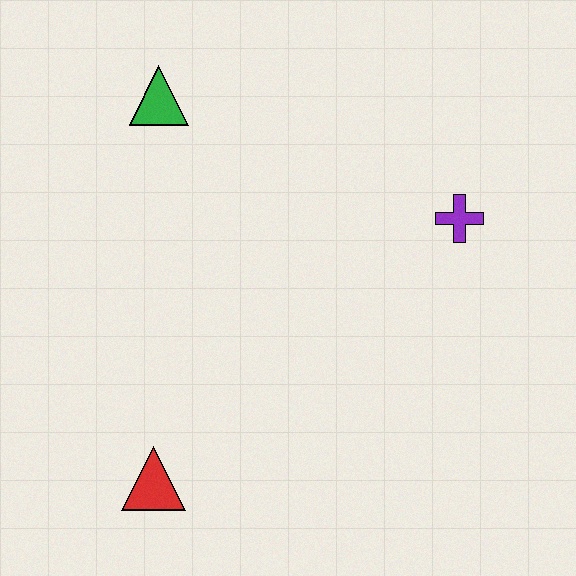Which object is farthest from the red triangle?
The purple cross is farthest from the red triangle.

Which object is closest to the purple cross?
The green triangle is closest to the purple cross.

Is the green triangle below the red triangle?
No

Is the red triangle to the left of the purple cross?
Yes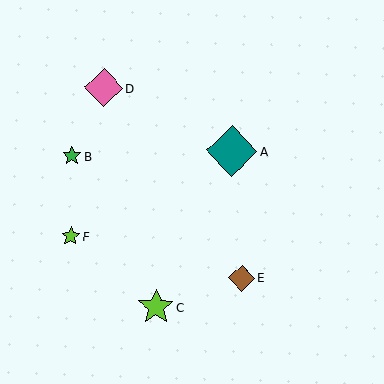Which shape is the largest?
The teal diamond (labeled A) is the largest.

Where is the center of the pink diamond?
The center of the pink diamond is at (104, 88).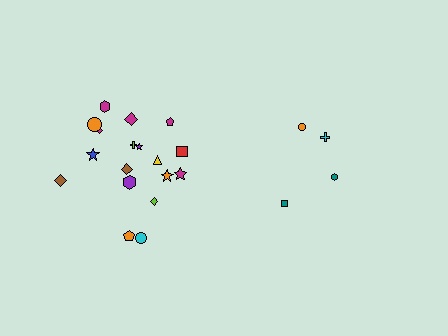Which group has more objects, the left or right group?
The left group.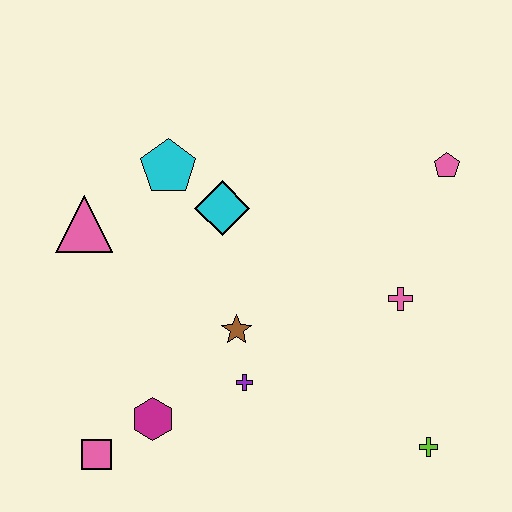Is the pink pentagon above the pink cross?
Yes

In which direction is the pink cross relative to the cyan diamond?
The pink cross is to the right of the cyan diamond.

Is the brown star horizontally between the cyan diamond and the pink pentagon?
Yes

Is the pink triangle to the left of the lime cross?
Yes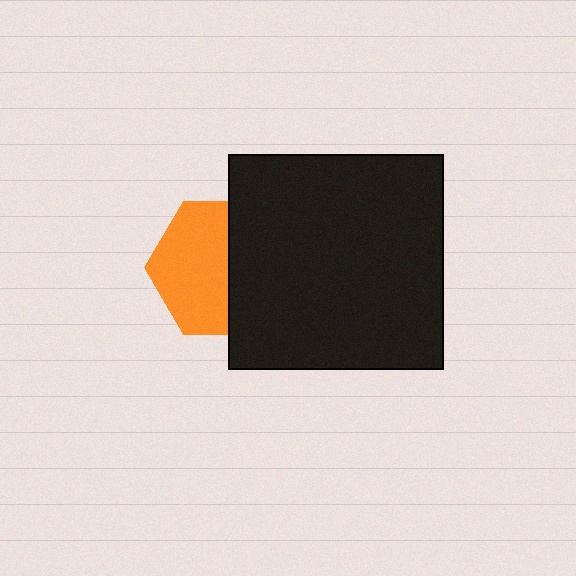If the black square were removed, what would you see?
You would see the complete orange hexagon.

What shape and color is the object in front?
The object in front is a black square.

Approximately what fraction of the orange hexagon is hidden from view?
Roughly 45% of the orange hexagon is hidden behind the black square.